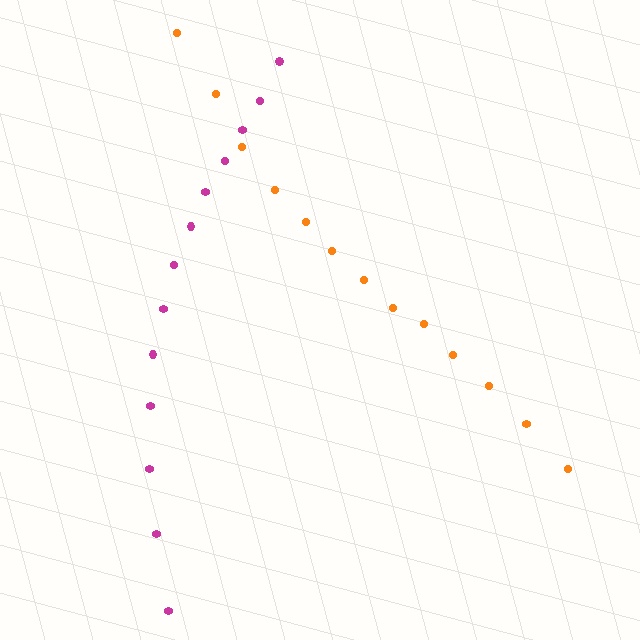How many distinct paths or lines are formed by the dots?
There are 2 distinct paths.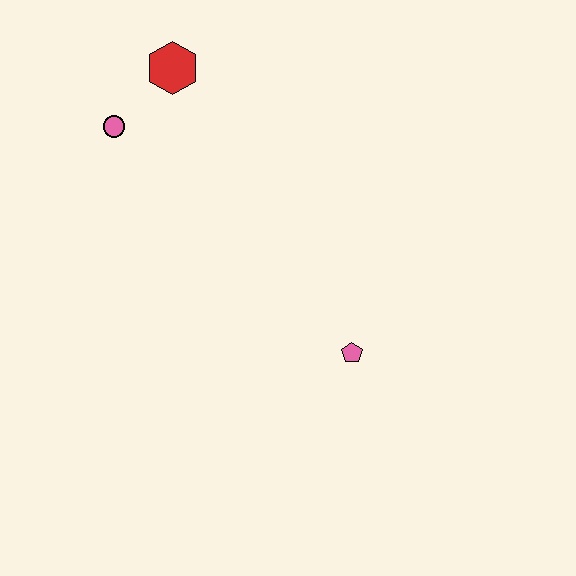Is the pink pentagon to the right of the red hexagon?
Yes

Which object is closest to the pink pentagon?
The pink circle is closest to the pink pentagon.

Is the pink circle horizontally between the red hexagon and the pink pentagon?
No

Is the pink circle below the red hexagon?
Yes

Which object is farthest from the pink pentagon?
The red hexagon is farthest from the pink pentagon.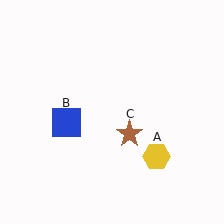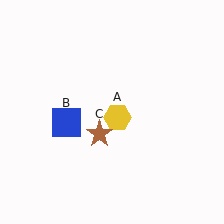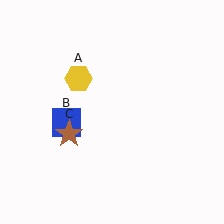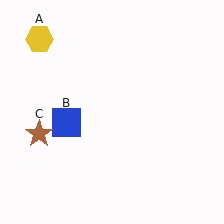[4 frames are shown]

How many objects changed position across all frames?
2 objects changed position: yellow hexagon (object A), brown star (object C).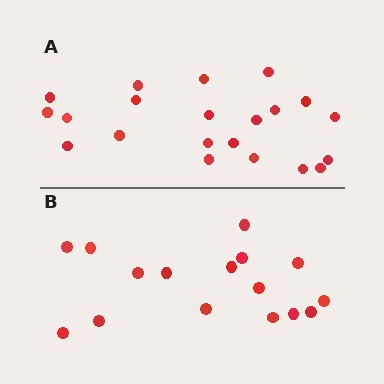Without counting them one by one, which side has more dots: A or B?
Region A (the top region) has more dots.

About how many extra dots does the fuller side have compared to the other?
Region A has about 5 more dots than region B.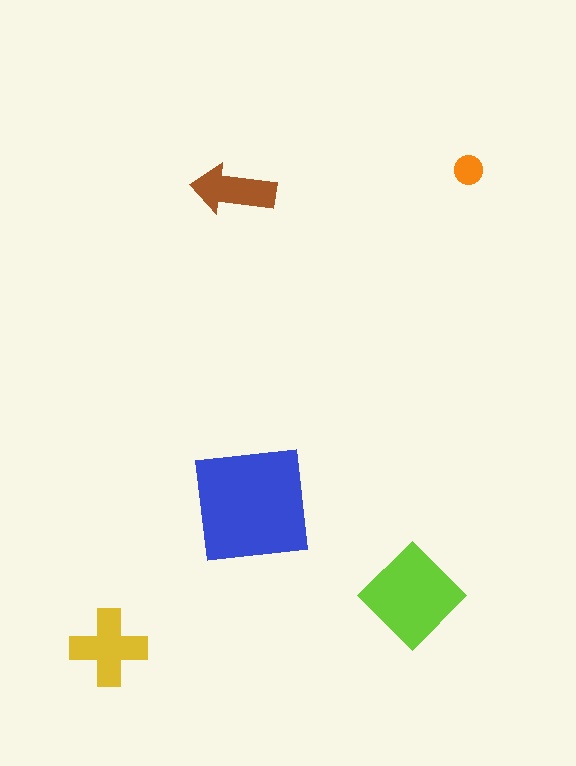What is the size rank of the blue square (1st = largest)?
1st.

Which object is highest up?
The orange circle is topmost.